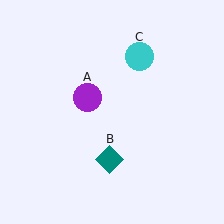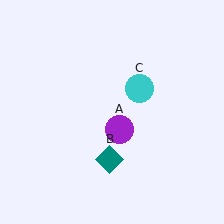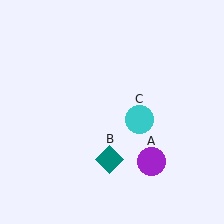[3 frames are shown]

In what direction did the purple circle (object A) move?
The purple circle (object A) moved down and to the right.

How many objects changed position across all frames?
2 objects changed position: purple circle (object A), cyan circle (object C).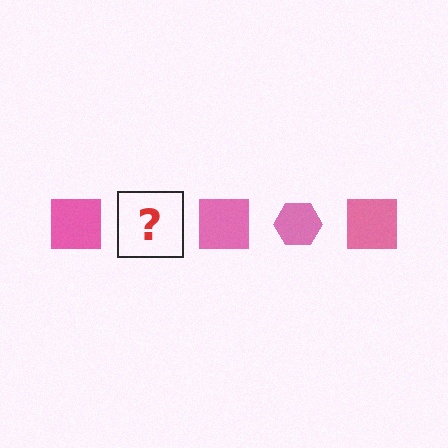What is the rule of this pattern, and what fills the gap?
The rule is that the pattern cycles through square, hexagon shapes in pink. The gap should be filled with a pink hexagon.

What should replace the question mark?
The question mark should be replaced with a pink hexagon.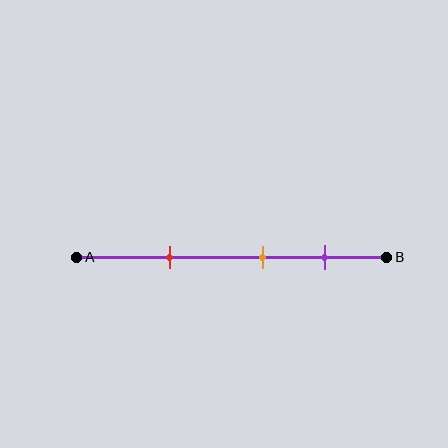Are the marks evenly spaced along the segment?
Yes, the marks are approximately evenly spaced.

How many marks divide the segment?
There are 3 marks dividing the segment.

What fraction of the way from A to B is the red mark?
The red mark is approximately 30% (0.3) of the way from A to B.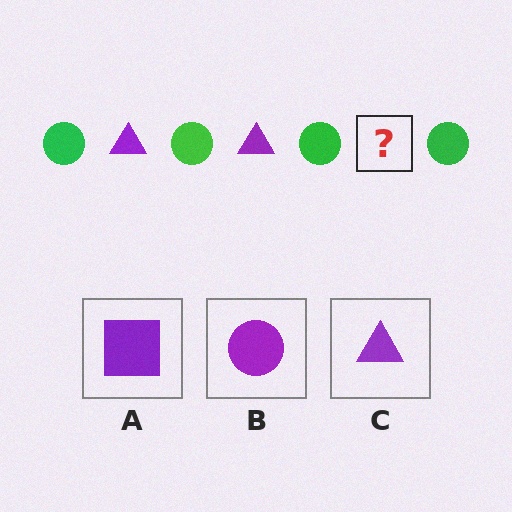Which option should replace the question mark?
Option C.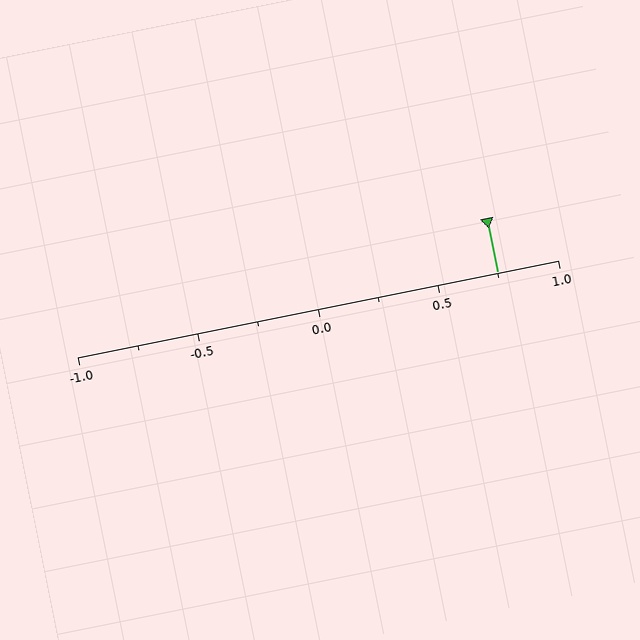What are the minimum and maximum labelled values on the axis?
The axis runs from -1.0 to 1.0.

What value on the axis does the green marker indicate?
The marker indicates approximately 0.75.